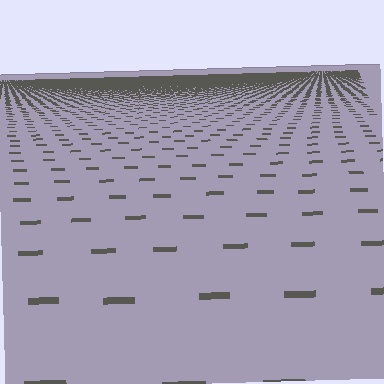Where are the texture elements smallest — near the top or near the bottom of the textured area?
Near the top.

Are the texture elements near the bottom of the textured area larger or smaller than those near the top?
Larger. Near the bottom, elements are closer to the viewer and appear at a bigger on-screen size.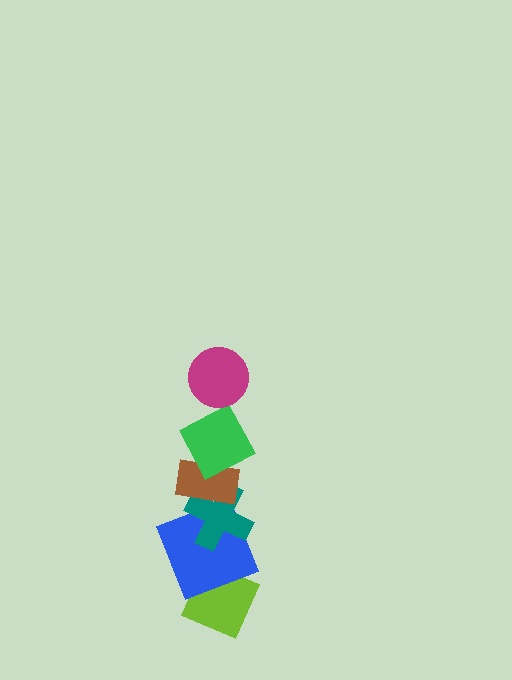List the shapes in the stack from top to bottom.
From top to bottom: the magenta circle, the green square, the brown rectangle, the teal cross, the blue square, the lime diamond.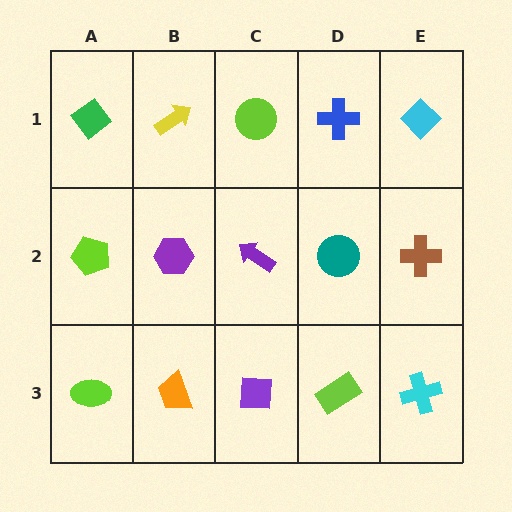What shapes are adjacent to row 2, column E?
A cyan diamond (row 1, column E), a cyan cross (row 3, column E), a teal circle (row 2, column D).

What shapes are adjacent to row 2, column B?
A yellow arrow (row 1, column B), an orange trapezoid (row 3, column B), a lime pentagon (row 2, column A), a purple arrow (row 2, column C).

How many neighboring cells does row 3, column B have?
3.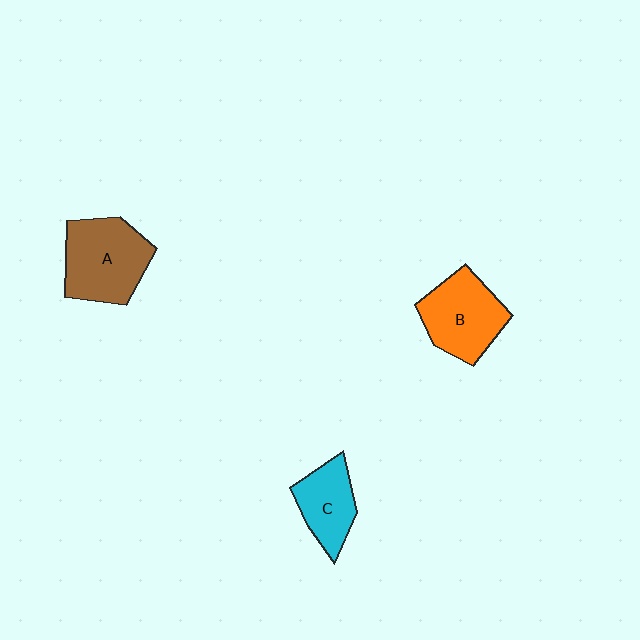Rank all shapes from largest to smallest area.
From largest to smallest: A (brown), B (orange), C (cyan).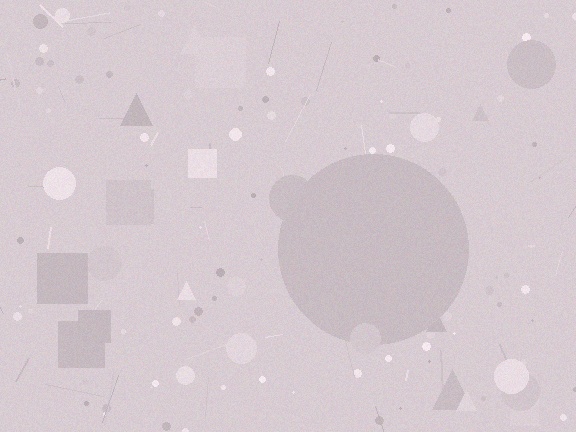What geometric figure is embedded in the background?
A circle is embedded in the background.